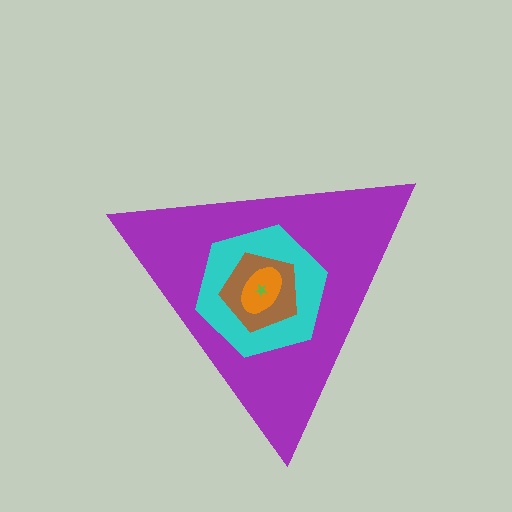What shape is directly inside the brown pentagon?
The orange ellipse.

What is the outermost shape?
The purple triangle.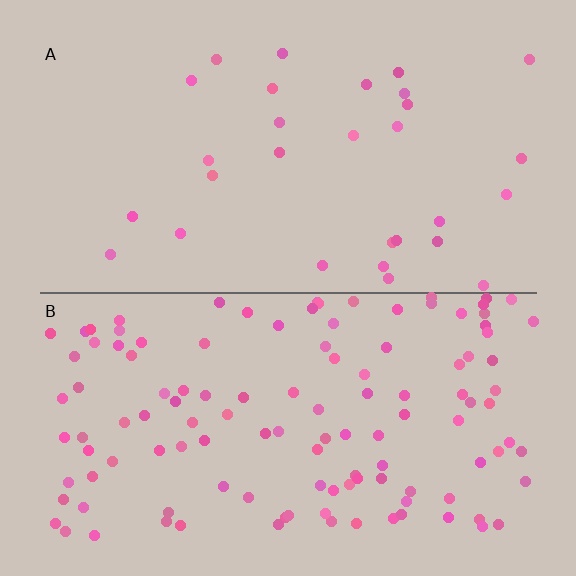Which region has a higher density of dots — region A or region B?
B (the bottom).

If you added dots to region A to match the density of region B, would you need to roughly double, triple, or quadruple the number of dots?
Approximately quadruple.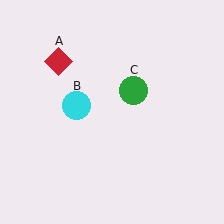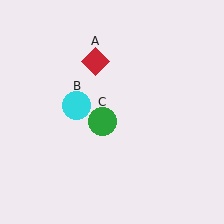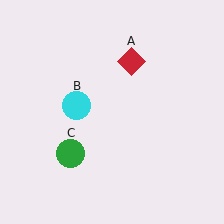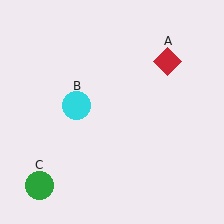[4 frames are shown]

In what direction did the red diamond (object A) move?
The red diamond (object A) moved right.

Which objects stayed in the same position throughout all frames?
Cyan circle (object B) remained stationary.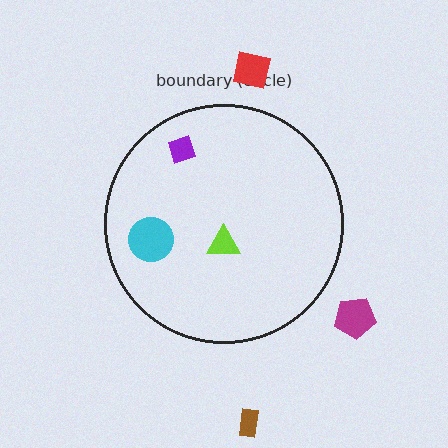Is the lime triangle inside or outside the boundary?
Inside.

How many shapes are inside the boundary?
3 inside, 3 outside.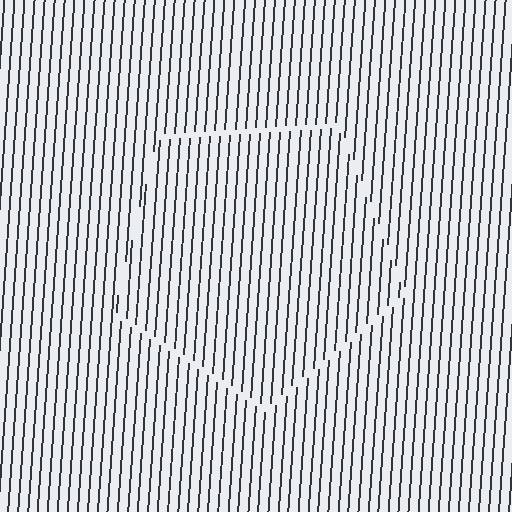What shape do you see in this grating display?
An illusory pentagon. The interior of the shape contains the same grating, shifted by half a period — the contour is defined by the phase discontinuity where line-ends from the inner and outer gratings abut.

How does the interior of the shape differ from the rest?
The interior of the shape contains the same grating, shifted by half a period — the contour is defined by the phase discontinuity where line-ends from the inner and outer gratings abut.